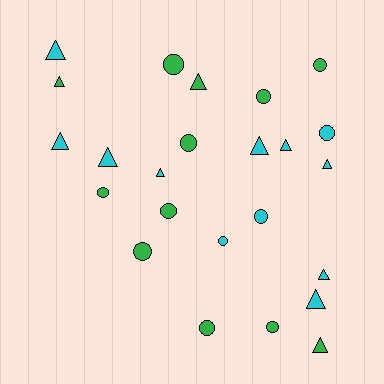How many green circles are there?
There are 9 green circles.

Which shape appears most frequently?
Triangle, with 12 objects.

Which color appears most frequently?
Cyan, with 12 objects.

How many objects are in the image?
There are 24 objects.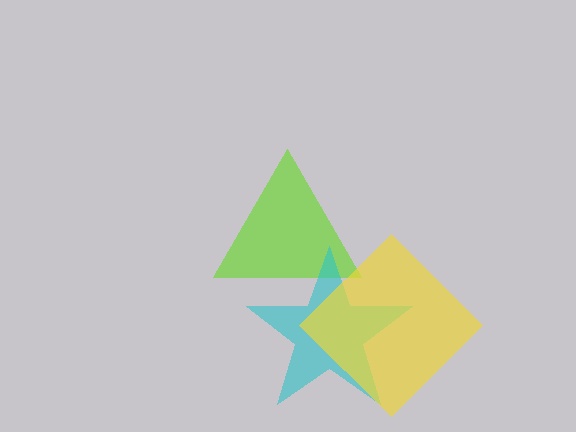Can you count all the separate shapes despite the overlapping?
Yes, there are 3 separate shapes.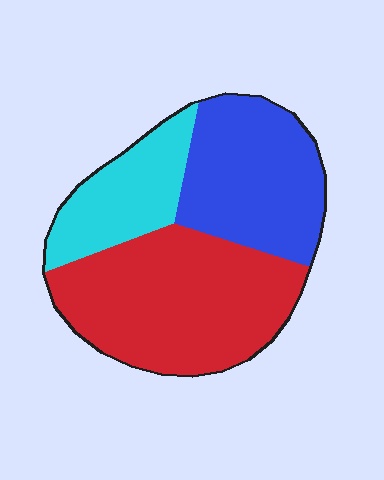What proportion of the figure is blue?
Blue takes up about one third (1/3) of the figure.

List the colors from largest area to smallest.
From largest to smallest: red, blue, cyan.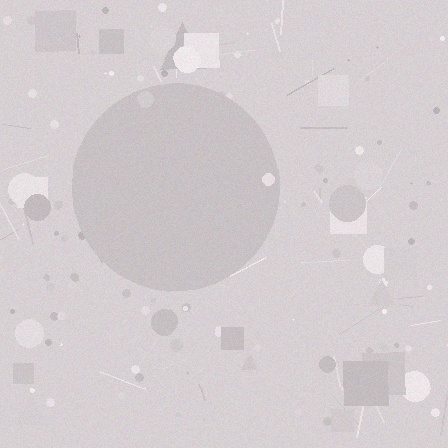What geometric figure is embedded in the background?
A circle is embedded in the background.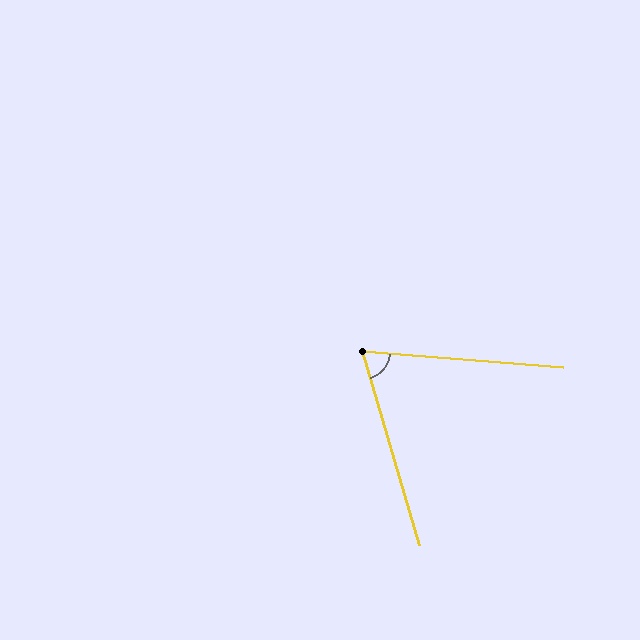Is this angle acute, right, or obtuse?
It is acute.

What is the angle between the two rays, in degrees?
Approximately 69 degrees.